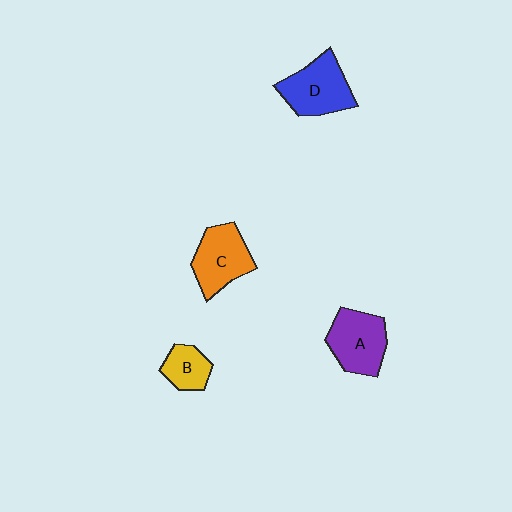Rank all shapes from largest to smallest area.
From largest to smallest: D (blue), A (purple), C (orange), B (yellow).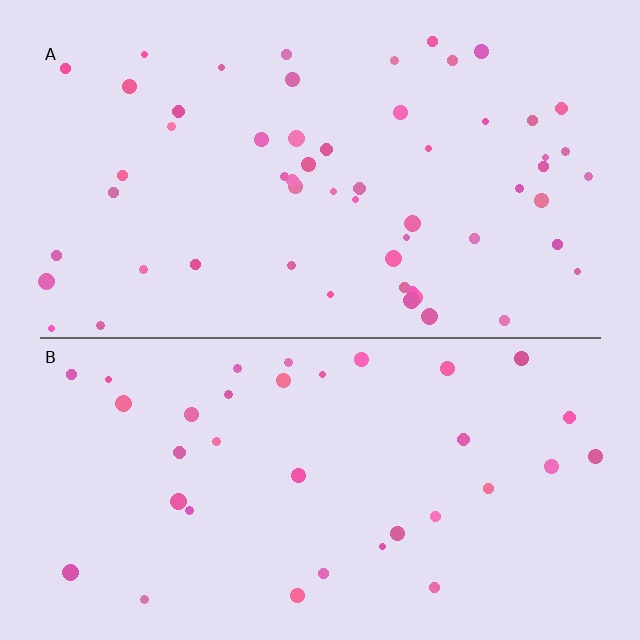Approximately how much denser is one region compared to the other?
Approximately 1.6× — region A over region B.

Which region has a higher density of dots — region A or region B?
A (the top).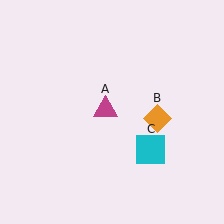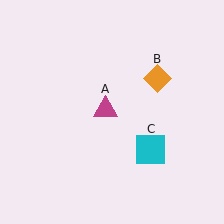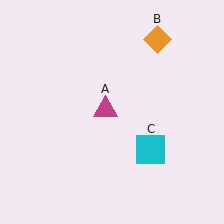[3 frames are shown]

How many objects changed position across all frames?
1 object changed position: orange diamond (object B).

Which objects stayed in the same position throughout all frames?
Magenta triangle (object A) and cyan square (object C) remained stationary.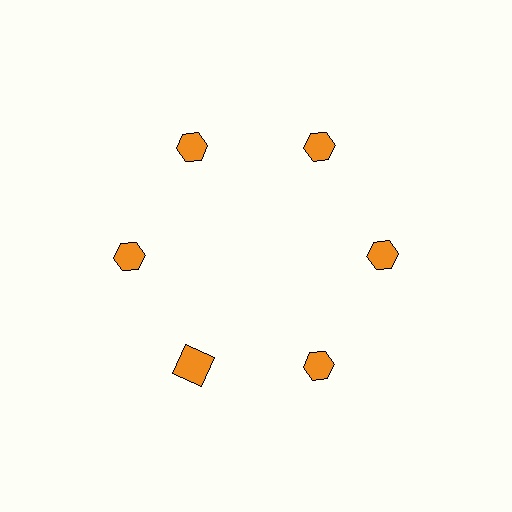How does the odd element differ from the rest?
It has a different shape: square instead of hexagon.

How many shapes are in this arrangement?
There are 6 shapes arranged in a ring pattern.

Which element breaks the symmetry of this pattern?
The orange square at roughly the 7 o'clock position breaks the symmetry. All other shapes are orange hexagons.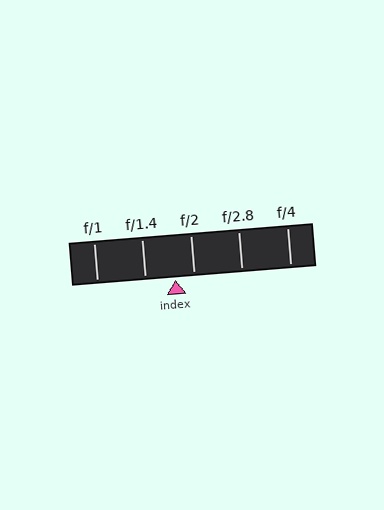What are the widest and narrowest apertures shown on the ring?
The widest aperture shown is f/1 and the narrowest is f/4.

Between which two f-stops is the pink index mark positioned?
The index mark is between f/1.4 and f/2.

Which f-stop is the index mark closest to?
The index mark is closest to f/2.